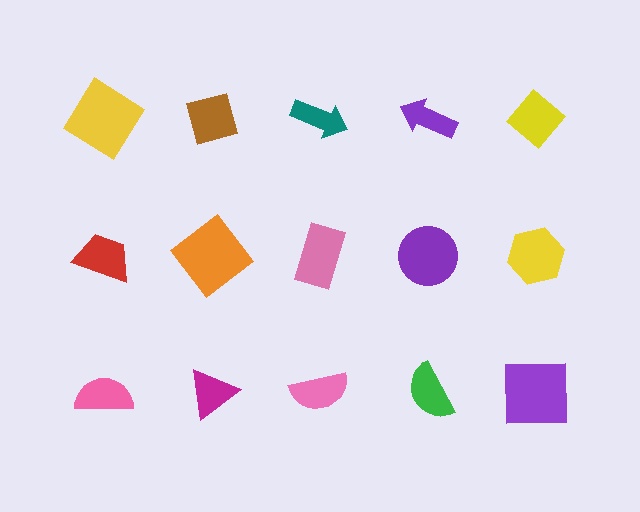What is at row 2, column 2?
An orange diamond.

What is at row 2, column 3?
A pink rectangle.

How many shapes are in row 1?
5 shapes.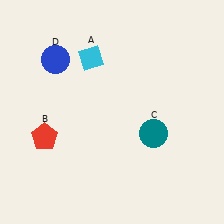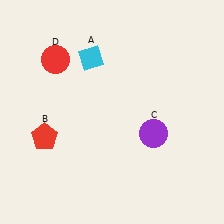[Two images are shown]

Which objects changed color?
C changed from teal to purple. D changed from blue to red.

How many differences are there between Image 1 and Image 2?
There are 2 differences between the two images.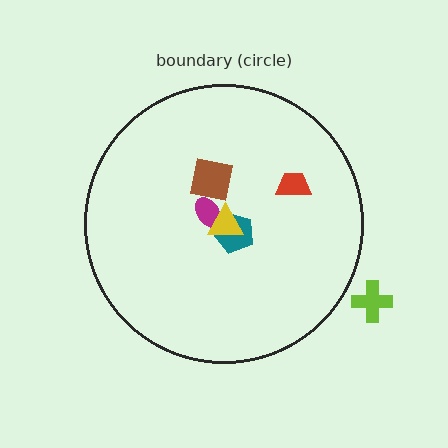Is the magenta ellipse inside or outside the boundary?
Inside.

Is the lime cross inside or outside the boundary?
Outside.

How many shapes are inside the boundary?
5 inside, 1 outside.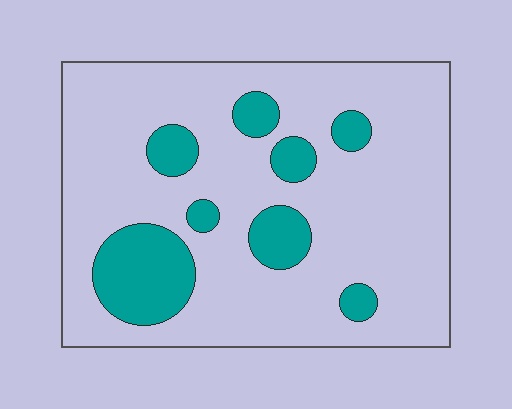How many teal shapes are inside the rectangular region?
8.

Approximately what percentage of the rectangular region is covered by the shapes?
Approximately 20%.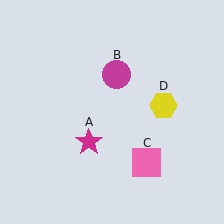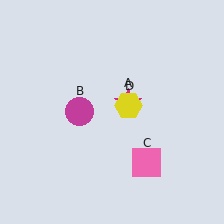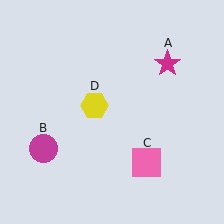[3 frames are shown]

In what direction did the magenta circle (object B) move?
The magenta circle (object B) moved down and to the left.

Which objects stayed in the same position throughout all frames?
Pink square (object C) remained stationary.